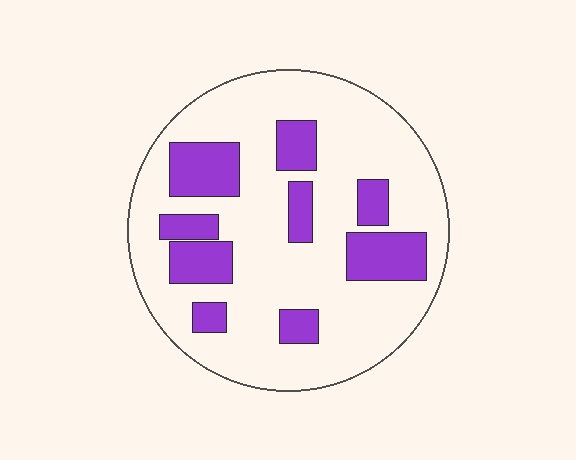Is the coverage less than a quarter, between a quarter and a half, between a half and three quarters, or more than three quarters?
Less than a quarter.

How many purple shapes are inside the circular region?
9.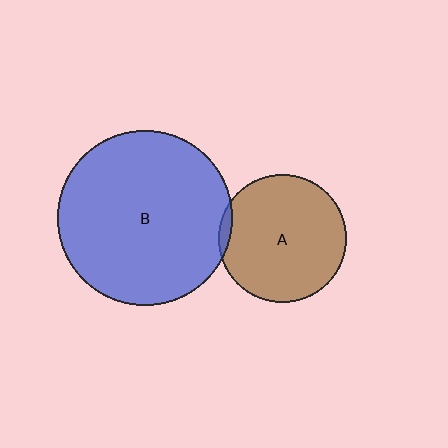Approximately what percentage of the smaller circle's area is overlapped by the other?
Approximately 5%.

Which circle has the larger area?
Circle B (blue).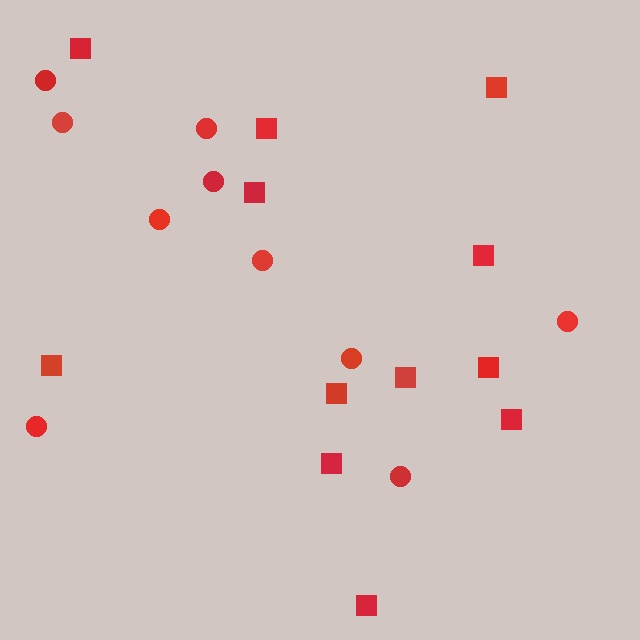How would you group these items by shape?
There are 2 groups: one group of circles (10) and one group of squares (12).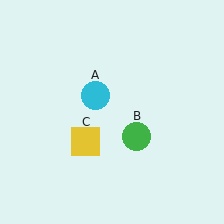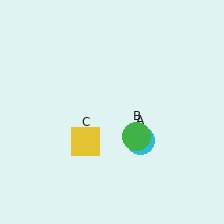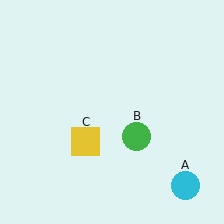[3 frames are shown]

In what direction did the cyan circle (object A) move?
The cyan circle (object A) moved down and to the right.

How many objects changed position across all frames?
1 object changed position: cyan circle (object A).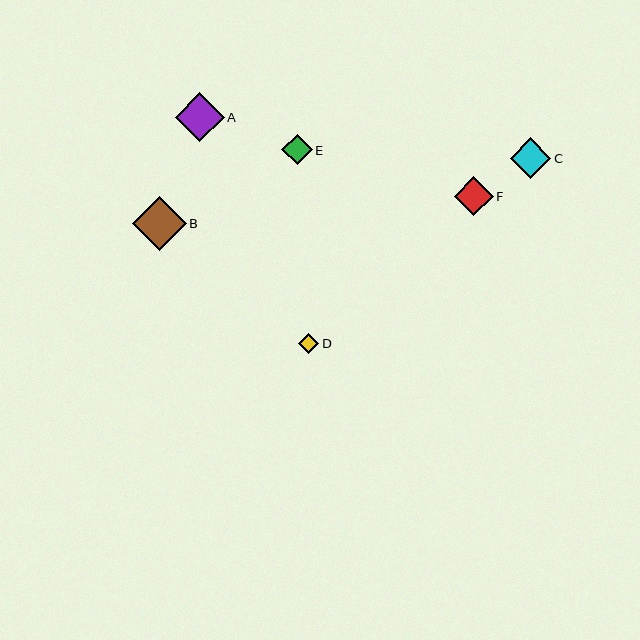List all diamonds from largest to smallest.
From largest to smallest: B, A, C, F, E, D.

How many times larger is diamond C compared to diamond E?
Diamond C is approximately 1.3 times the size of diamond E.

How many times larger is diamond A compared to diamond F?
Diamond A is approximately 1.3 times the size of diamond F.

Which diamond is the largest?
Diamond B is the largest with a size of approximately 54 pixels.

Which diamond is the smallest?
Diamond D is the smallest with a size of approximately 20 pixels.